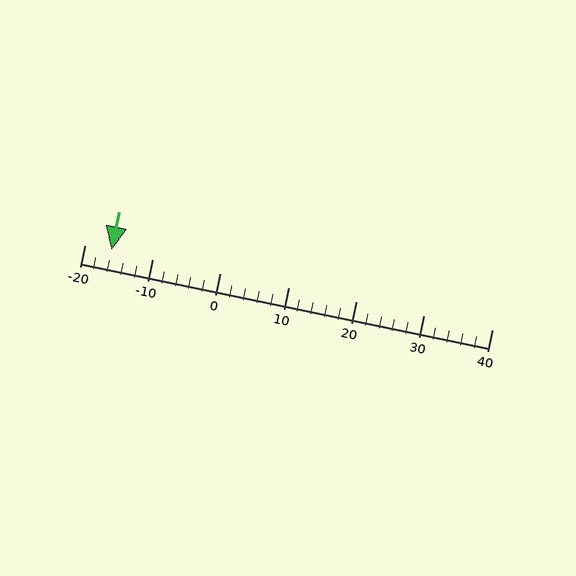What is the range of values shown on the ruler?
The ruler shows values from -20 to 40.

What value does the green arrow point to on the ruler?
The green arrow points to approximately -16.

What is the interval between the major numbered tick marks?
The major tick marks are spaced 10 units apart.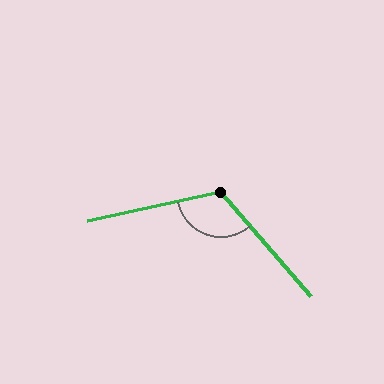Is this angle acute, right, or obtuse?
It is obtuse.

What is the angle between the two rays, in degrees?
Approximately 119 degrees.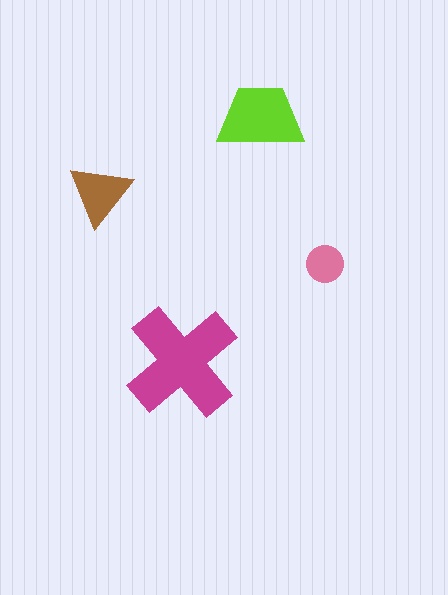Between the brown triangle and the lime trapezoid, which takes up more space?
The lime trapezoid.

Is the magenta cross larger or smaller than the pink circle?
Larger.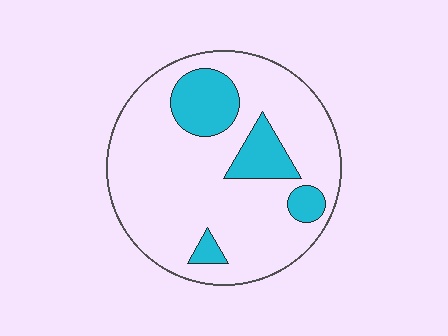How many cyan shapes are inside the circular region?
4.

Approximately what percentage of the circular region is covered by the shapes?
Approximately 20%.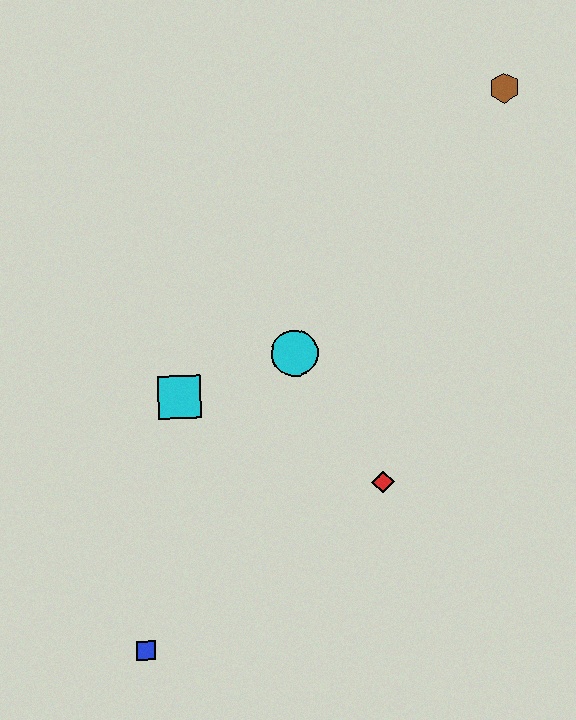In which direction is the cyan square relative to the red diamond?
The cyan square is to the left of the red diamond.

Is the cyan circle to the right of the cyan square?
Yes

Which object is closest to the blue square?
The cyan square is closest to the blue square.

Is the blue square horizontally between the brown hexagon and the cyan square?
No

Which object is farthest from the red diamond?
The brown hexagon is farthest from the red diamond.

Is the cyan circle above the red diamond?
Yes